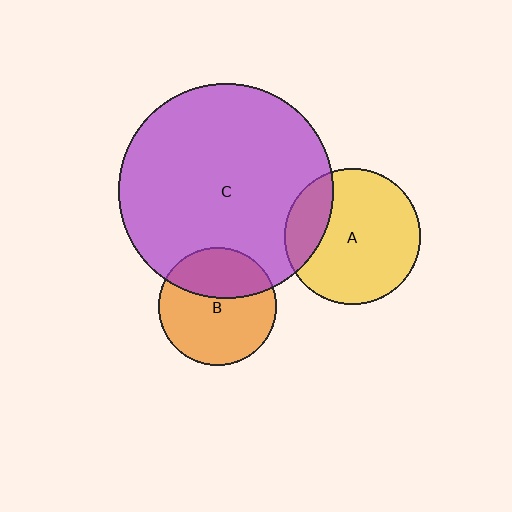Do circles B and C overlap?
Yes.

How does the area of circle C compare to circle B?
Approximately 3.3 times.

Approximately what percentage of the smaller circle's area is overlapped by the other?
Approximately 35%.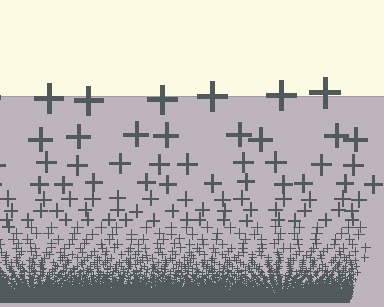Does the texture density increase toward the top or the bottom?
Density increases toward the bottom.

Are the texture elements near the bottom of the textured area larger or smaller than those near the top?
Smaller. The gradient is inverted — elements near the bottom are smaller and denser.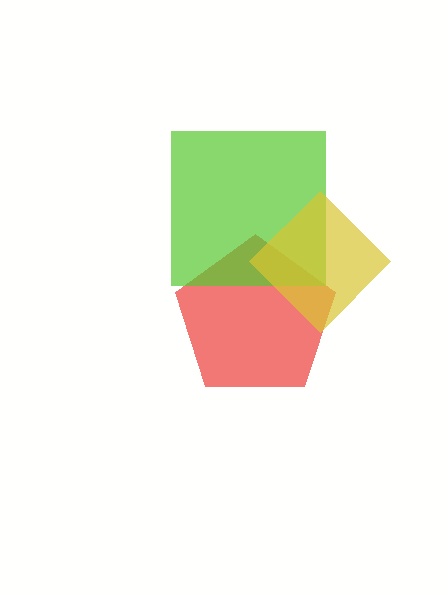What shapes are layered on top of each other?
The layered shapes are: a red pentagon, a lime square, a yellow diamond.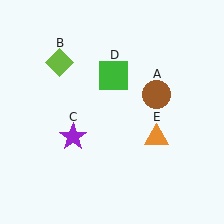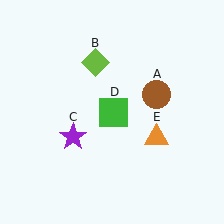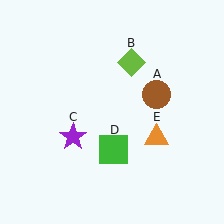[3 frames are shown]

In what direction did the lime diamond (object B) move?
The lime diamond (object B) moved right.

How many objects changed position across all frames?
2 objects changed position: lime diamond (object B), green square (object D).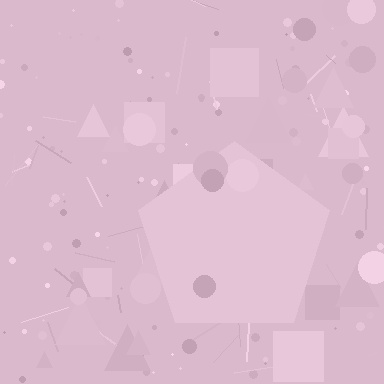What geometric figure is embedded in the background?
A pentagon is embedded in the background.